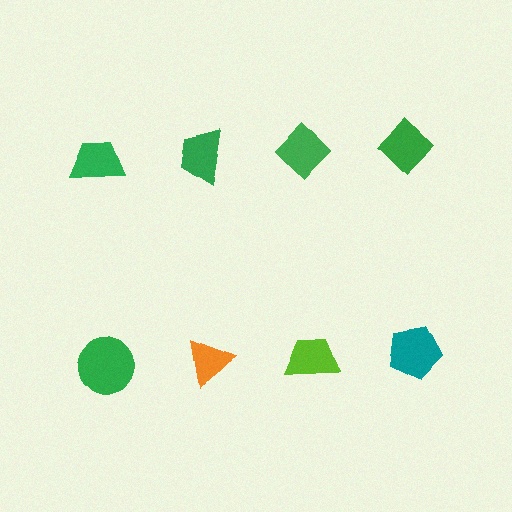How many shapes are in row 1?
4 shapes.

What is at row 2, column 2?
An orange triangle.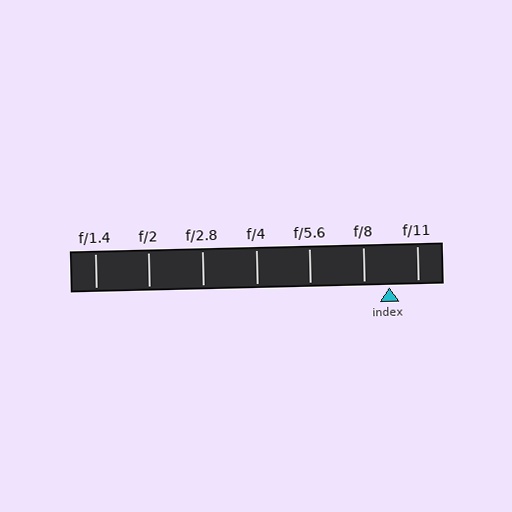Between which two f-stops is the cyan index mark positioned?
The index mark is between f/8 and f/11.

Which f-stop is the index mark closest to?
The index mark is closest to f/8.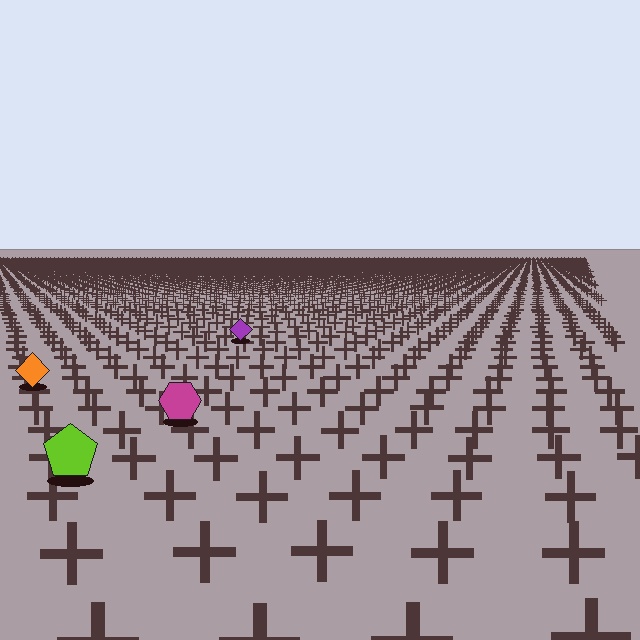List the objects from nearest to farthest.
From nearest to farthest: the lime pentagon, the magenta hexagon, the orange diamond, the purple diamond.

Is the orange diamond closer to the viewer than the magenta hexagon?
No. The magenta hexagon is closer — you can tell from the texture gradient: the ground texture is coarser near it.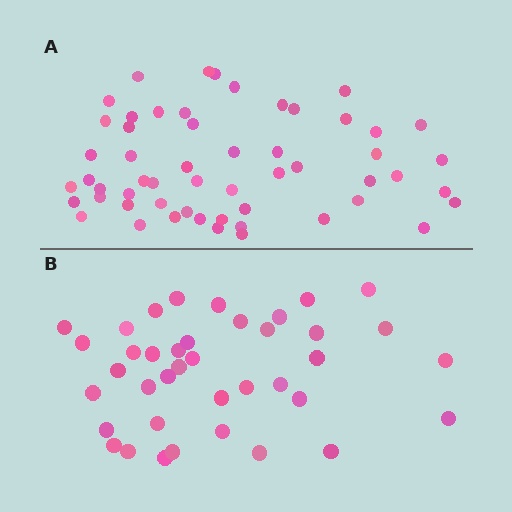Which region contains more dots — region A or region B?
Region A (the top region) has more dots.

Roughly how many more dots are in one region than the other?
Region A has approximately 15 more dots than region B.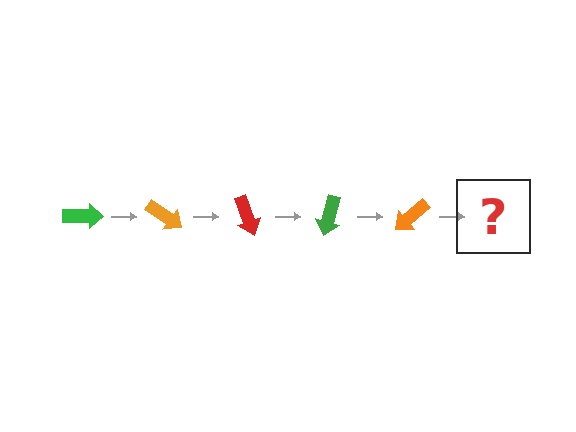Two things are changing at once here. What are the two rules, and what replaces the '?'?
The two rules are that it rotates 35 degrees each step and the color cycles through green, orange, and red. The '?' should be a red arrow, rotated 175 degrees from the start.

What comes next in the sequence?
The next element should be a red arrow, rotated 175 degrees from the start.